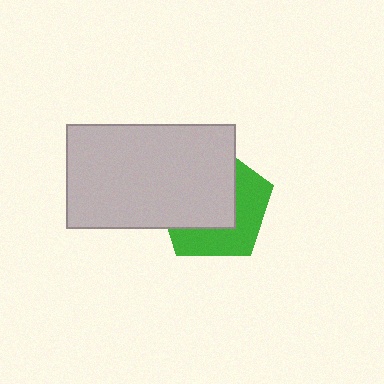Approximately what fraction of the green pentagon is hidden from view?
Roughly 57% of the green pentagon is hidden behind the light gray rectangle.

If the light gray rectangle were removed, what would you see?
You would see the complete green pentagon.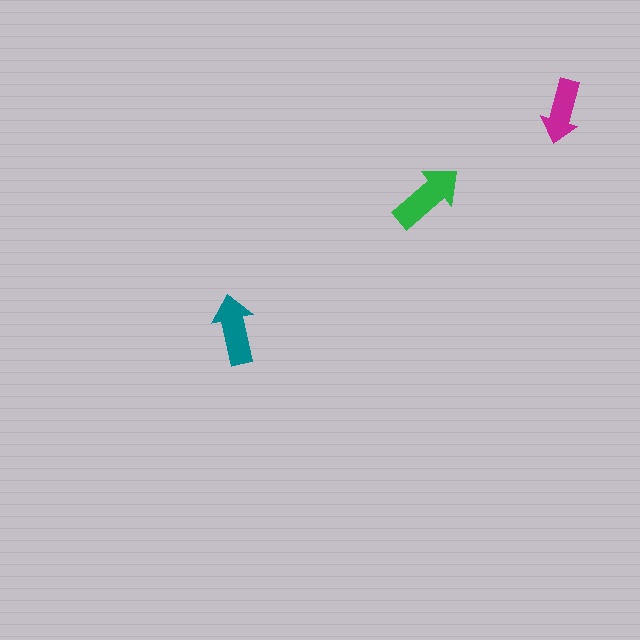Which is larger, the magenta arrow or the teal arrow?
The teal one.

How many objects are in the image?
There are 3 objects in the image.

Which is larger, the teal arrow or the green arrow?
The green one.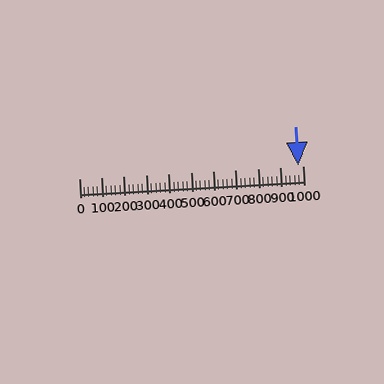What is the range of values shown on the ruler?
The ruler shows values from 0 to 1000.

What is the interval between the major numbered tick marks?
The major tick marks are spaced 100 units apart.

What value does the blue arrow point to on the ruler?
The blue arrow points to approximately 980.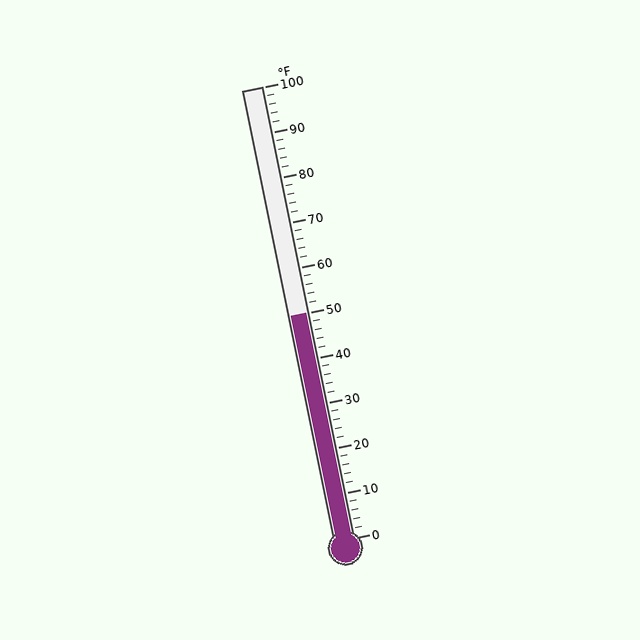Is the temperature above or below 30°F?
The temperature is above 30°F.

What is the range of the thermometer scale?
The thermometer scale ranges from 0°F to 100°F.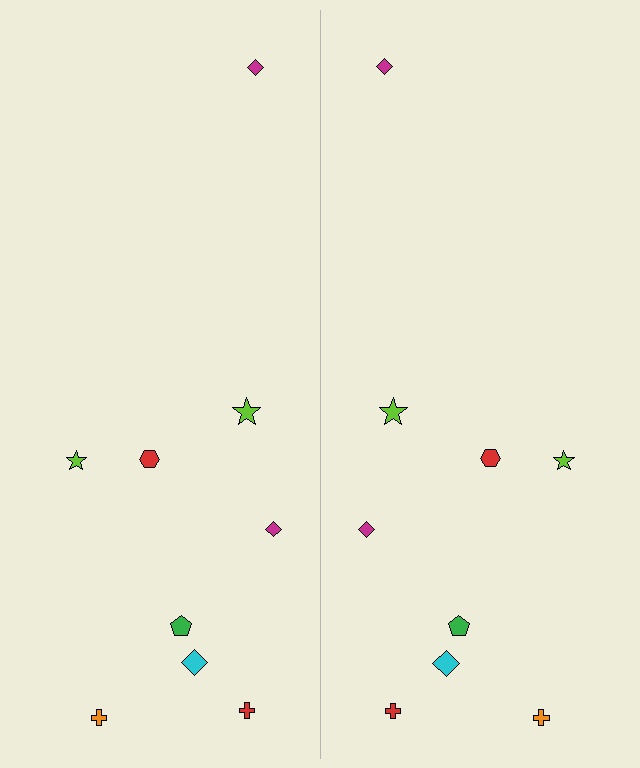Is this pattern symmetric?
Yes, this pattern has bilateral (reflection) symmetry.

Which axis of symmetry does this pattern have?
The pattern has a vertical axis of symmetry running through the center of the image.